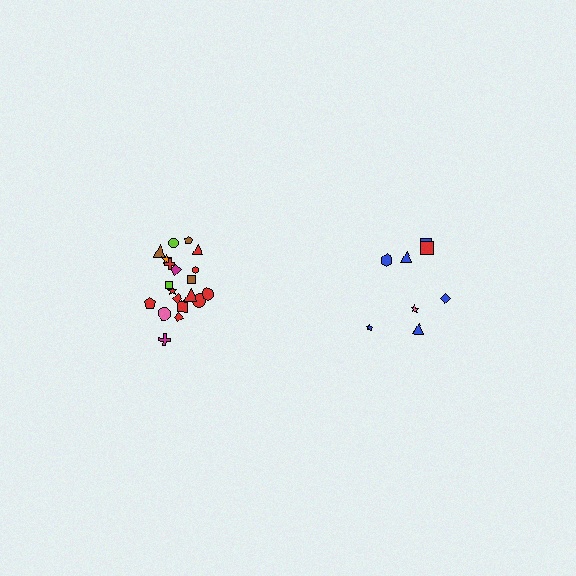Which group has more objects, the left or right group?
The left group.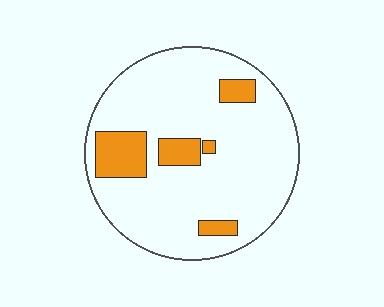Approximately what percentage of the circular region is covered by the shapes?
Approximately 15%.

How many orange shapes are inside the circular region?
5.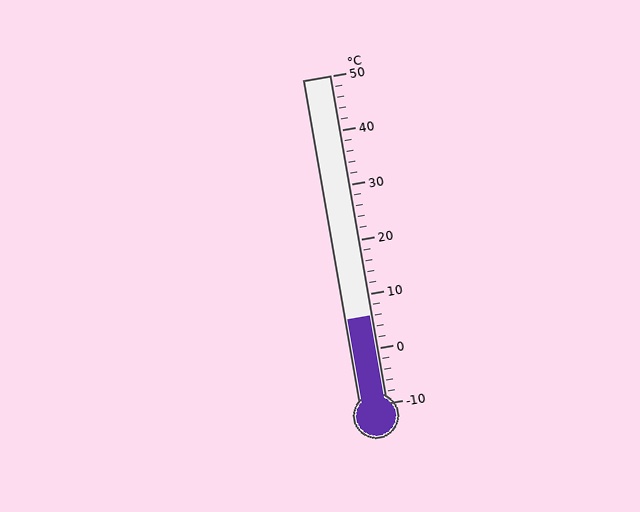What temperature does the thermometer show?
The thermometer shows approximately 6°C.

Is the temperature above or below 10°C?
The temperature is below 10°C.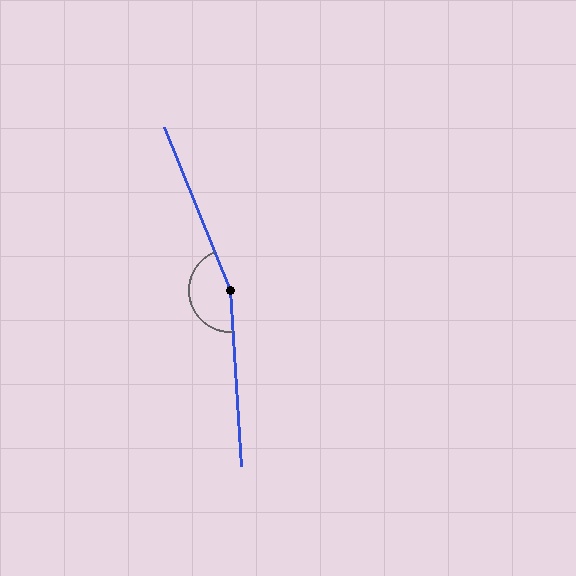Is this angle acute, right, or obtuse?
It is obtuse.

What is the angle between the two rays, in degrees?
Approximately 161 degrees.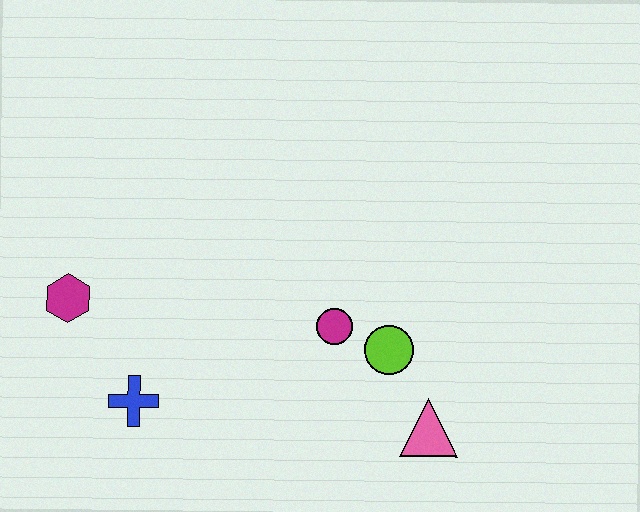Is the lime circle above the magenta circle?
No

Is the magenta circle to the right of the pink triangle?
No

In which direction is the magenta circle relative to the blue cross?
The magenta circle is to the right of the blue cross.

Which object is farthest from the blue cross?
The pink triangle is farthest from the blue cross.